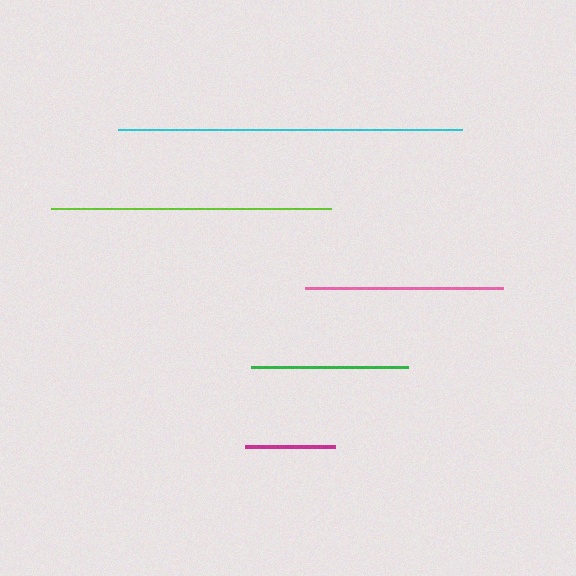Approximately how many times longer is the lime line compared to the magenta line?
The lime line is approximately 3.1 times the length of the magenta line.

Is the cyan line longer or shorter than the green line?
The cyan line is longer than the green line.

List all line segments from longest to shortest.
From longest to shortest: cyan, lime, pink, green, magenta.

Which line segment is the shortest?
The magenta line is the shortest at approximately 90 pixels.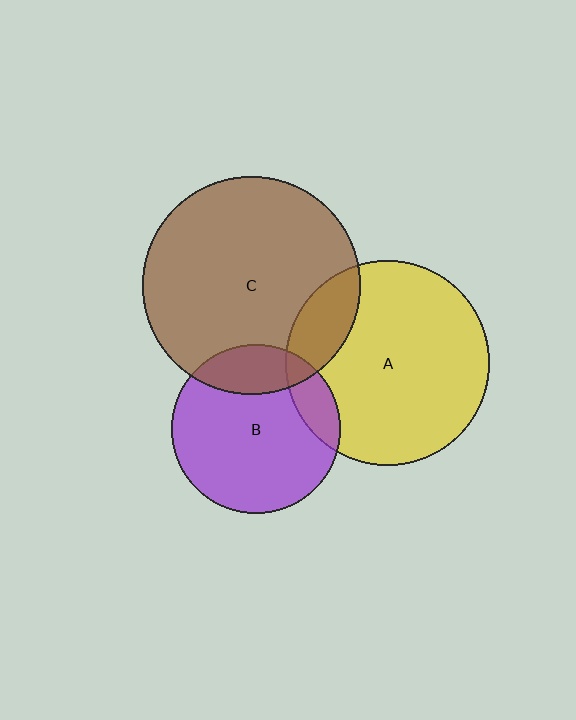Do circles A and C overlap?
Yes.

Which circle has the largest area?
Circle C (brown).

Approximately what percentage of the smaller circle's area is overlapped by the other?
Approximately 15%.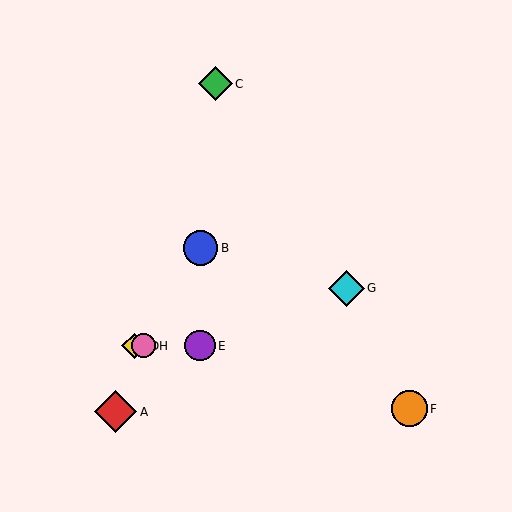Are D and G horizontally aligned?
No, D is at y≈346 and G is at y≈288.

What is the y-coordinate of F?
Object F is at y≈409.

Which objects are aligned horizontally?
Objects D, E, H are aligned horizontally.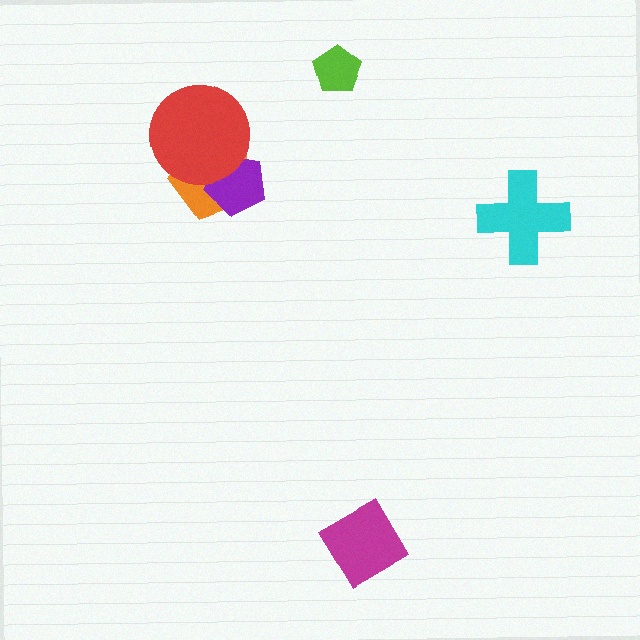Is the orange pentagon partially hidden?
Yes, it is partially covered by another shape.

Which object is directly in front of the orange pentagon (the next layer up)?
The purple pentagon is directly in front of the orange pentagon.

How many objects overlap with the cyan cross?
0 objects overlap with the cyan cross.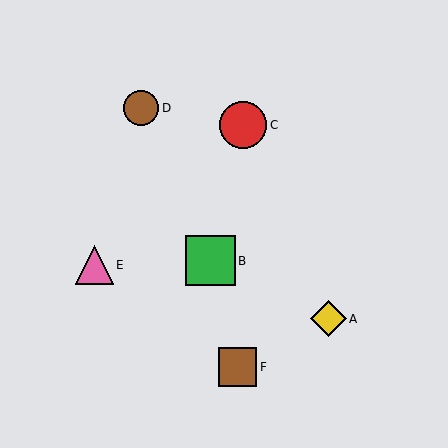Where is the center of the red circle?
The center of the red circle is at (243, 125).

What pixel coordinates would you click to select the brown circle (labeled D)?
Click at (141, 108) to select the brown circle D.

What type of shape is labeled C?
Shape C is a red circle.